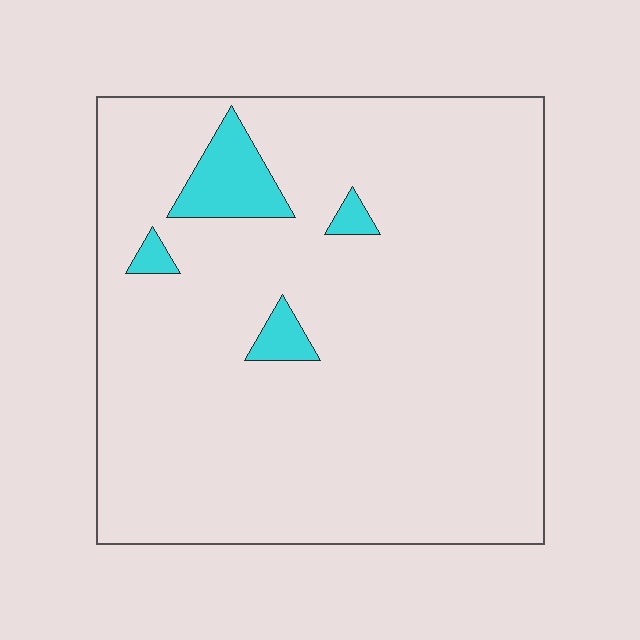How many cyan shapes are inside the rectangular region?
4.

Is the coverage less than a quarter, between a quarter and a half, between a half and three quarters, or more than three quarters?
Less than a quarter.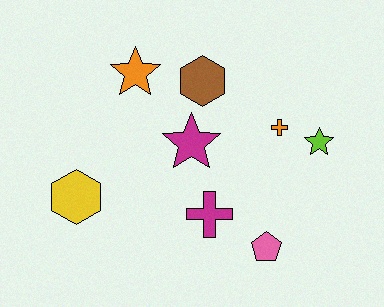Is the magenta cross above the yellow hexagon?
No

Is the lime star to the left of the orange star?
No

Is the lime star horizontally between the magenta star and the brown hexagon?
No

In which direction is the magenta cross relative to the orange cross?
The magenta cross is below the orange cross.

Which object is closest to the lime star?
The orange cross is closest to the lime star.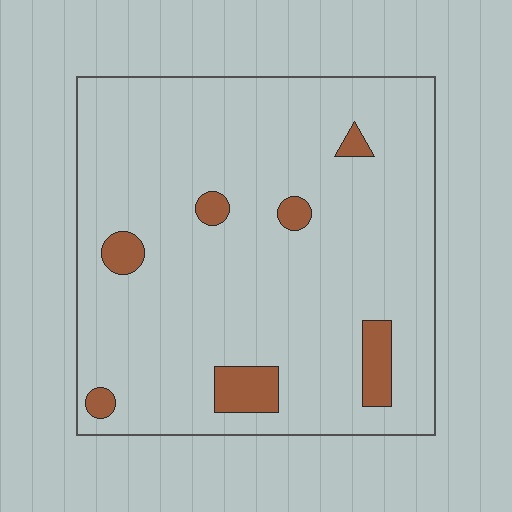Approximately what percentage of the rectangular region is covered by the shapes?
Approximately 10%.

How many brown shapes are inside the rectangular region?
7.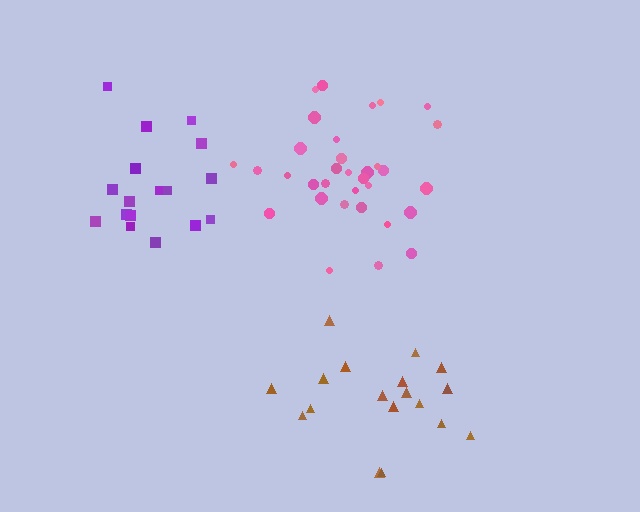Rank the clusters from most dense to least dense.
pink, purple, brown.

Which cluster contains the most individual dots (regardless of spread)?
Pink (33).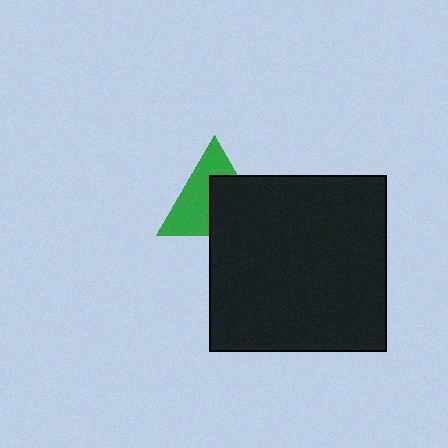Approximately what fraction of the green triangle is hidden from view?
Roughly 47% of the green triangle is hidden behind the black square.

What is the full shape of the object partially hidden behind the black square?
The partially hidden object is a green triangle.